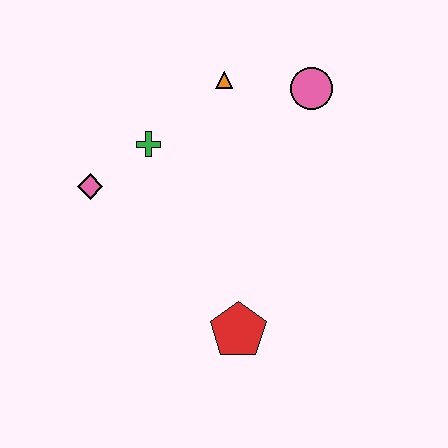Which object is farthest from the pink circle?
The red pentagon is farthest from the pink circle.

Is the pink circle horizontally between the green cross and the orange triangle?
No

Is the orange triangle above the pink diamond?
Yes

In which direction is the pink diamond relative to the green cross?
The pink diamond is to the left of the green cross.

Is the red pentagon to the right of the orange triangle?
Yes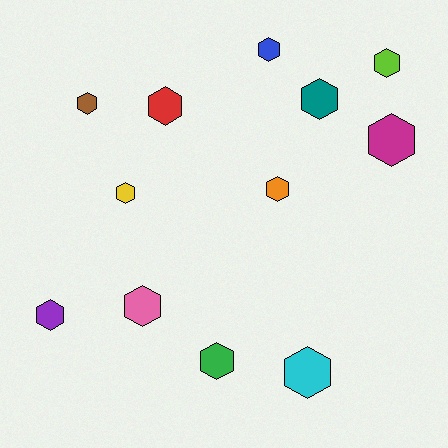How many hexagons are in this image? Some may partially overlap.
There are 12 hexagons.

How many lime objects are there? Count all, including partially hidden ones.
There is 1 lime object.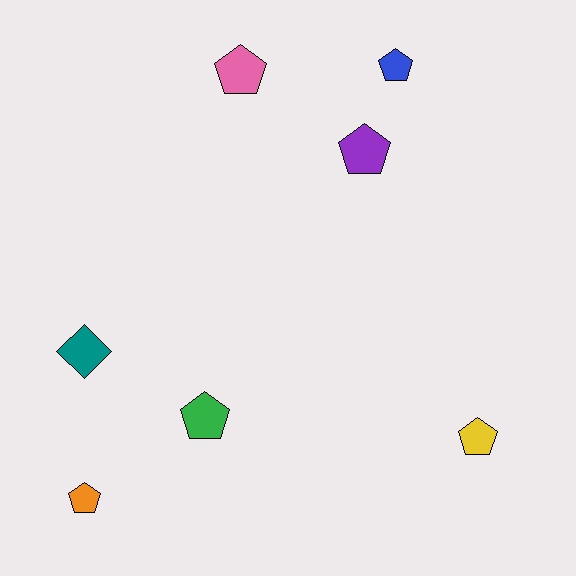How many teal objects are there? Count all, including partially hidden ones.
There is 1 teal object.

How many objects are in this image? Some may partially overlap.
There are 7 objects.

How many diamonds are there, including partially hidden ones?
There is 1 diamond.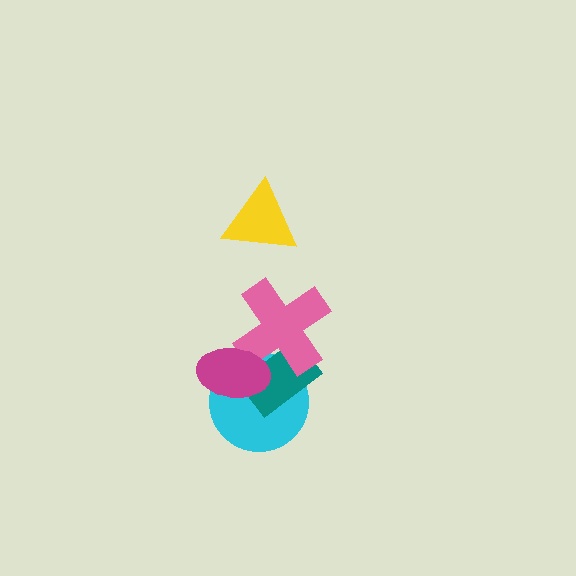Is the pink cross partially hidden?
Yes, it is partially covered by another shape.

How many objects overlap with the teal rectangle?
3 objects overlap with the teal rectangle.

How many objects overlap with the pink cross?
3 objects overlap with the pink cross.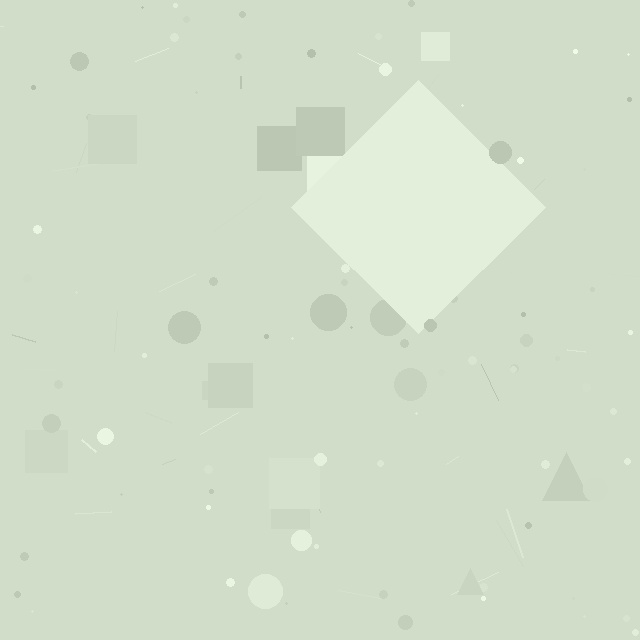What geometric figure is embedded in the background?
A diamond is embedded in the background.